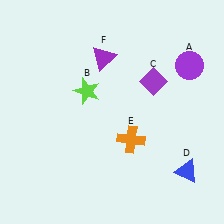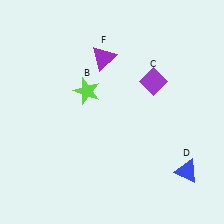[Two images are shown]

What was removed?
The purple circle (A), the orange cross (E) were removed in Image 2.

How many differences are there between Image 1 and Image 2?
There are 2 differences between the two images.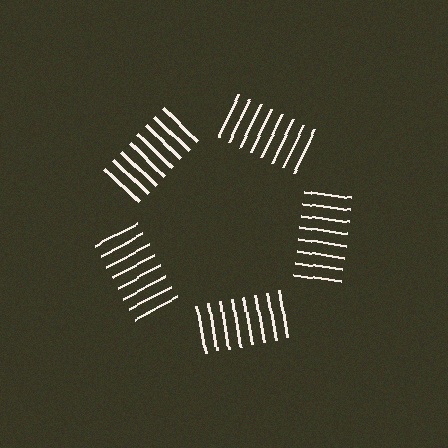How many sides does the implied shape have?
5 sides — the line-ends trace a pentagon.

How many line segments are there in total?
40 — 8 along each of the 5 edges.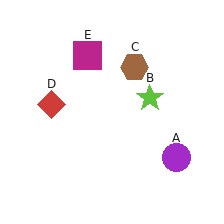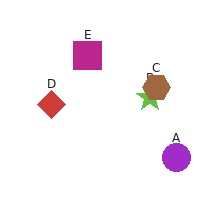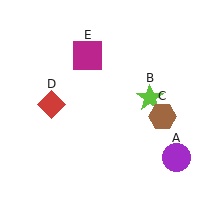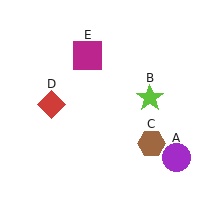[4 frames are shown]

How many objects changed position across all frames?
1 object changed position: brown hexagon (object C).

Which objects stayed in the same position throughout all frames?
Purple circle (object A) and lime star (object B) and red diamond (object D) and magenta square (object E) remained stationary.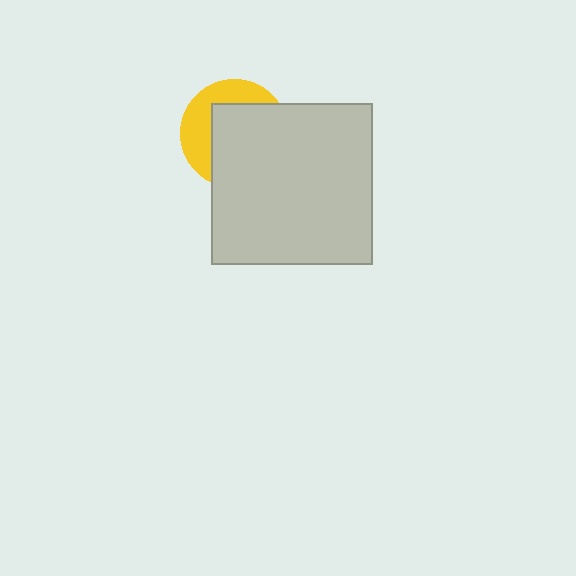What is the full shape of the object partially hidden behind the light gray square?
The partially hidden object is a yellow circle.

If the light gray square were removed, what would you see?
You would see the complete yellow circle.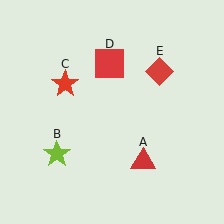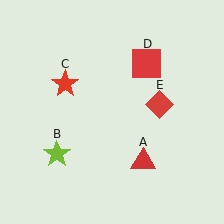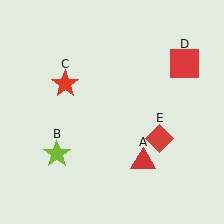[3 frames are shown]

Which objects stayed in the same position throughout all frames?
Red triangle (object A) and lime star (object B) and red star (object C) remained stationary.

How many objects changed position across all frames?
2 objects changed position: red square (object D), red diamond (object E).